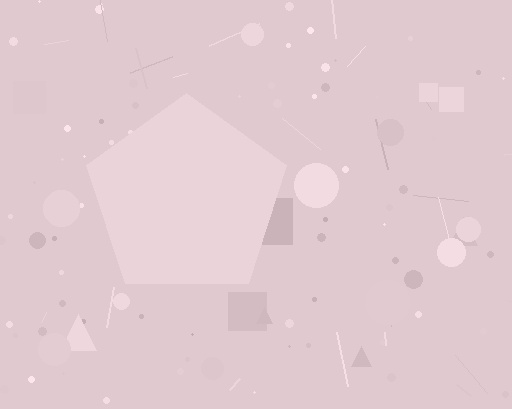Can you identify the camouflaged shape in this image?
The camouflaged shape is a pentagon.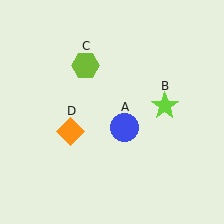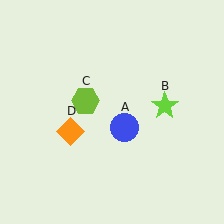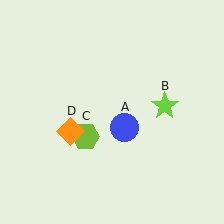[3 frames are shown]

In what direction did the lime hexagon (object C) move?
The lime hexagon (object C) moved down.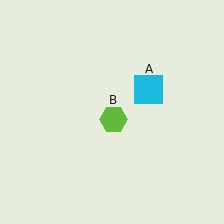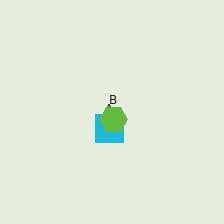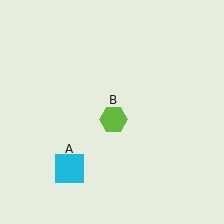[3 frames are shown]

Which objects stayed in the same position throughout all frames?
Lime hexagon (object B) remained stationary.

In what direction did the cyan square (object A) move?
The cyan square (object A) moved down and to the left.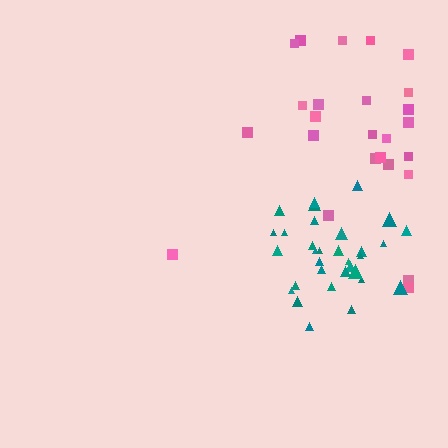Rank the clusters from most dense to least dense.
teal, pink.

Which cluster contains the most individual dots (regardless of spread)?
Teal (32).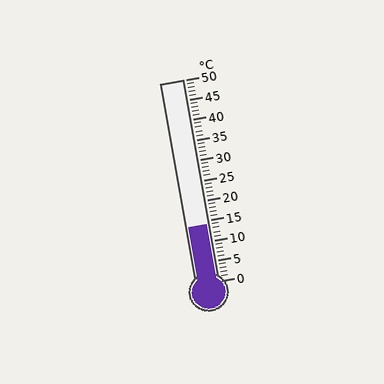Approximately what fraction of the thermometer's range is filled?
The thermometer is filled to approximately 30% of its range.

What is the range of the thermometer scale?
The thermometer scale ranges from 0°C to 50°C.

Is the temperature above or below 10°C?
The temperature is above 10°C.